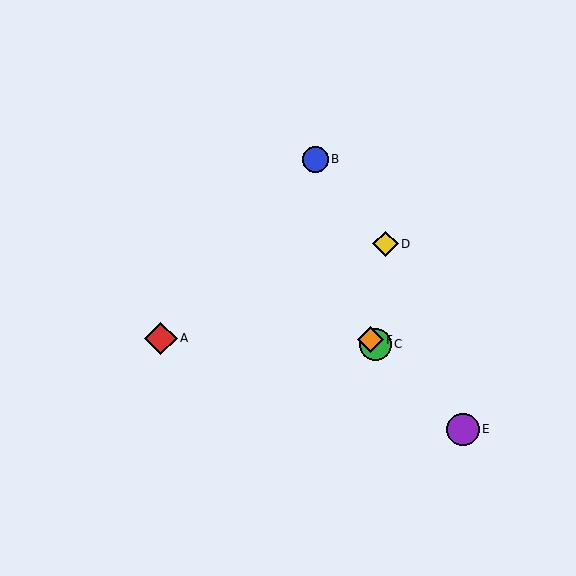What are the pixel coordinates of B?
Object B is at (315, 159).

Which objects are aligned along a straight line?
Objects C, E, F are aligned along a straight line.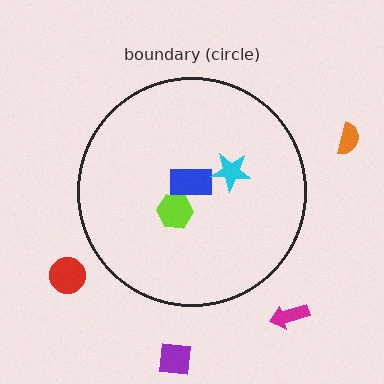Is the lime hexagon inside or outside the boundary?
Inside.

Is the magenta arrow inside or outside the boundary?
Outside.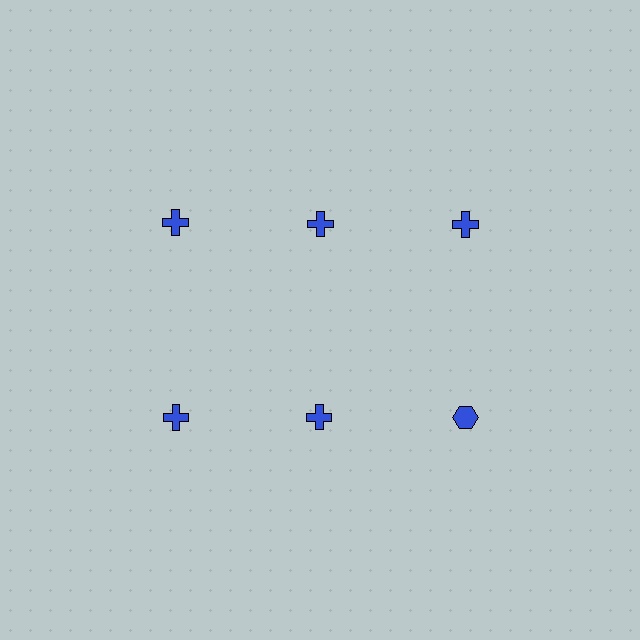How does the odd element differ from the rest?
It has a different shape: hexagon instead of cross.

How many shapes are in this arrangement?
There are 6 shapes arranged in a grid pattern.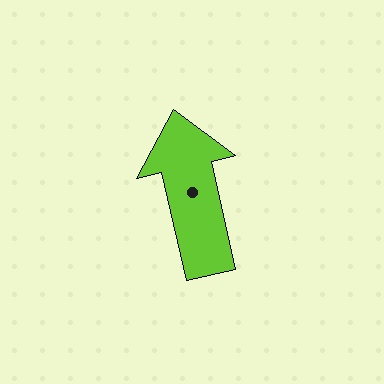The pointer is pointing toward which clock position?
Roughly 12 o'clock.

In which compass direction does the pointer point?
North.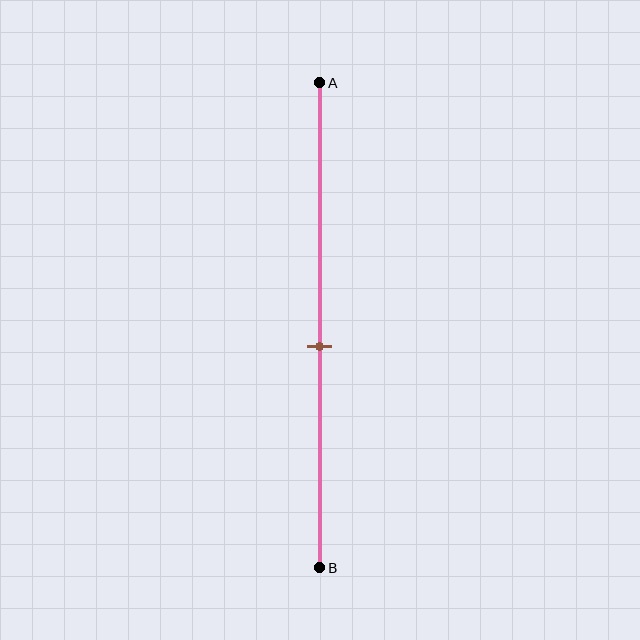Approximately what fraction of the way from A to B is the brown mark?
The brown mark is approximately 55% of the way from A to B.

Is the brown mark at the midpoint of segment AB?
No, the mark is at about 55% from A, not at the 50% midpoint.